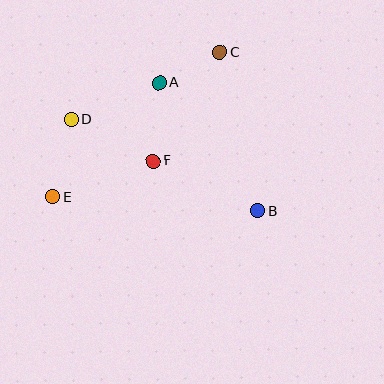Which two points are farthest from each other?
Points C and E are farthest from each other.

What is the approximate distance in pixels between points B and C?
The distance between B and C is approximately 163 pixels.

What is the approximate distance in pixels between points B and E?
The distance between B and E is approximately 206 pixels.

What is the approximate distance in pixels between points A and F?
The distance between A and F is approximately 79 pixels.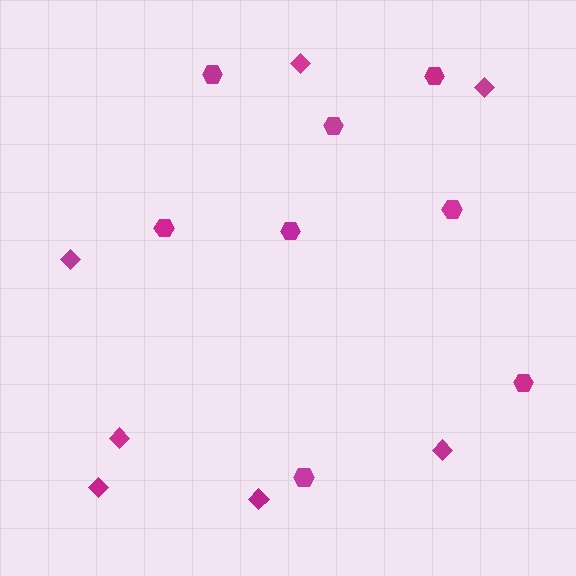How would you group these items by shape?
There are 2 groups: one group of diamonds (7) and one group of hexagons (8).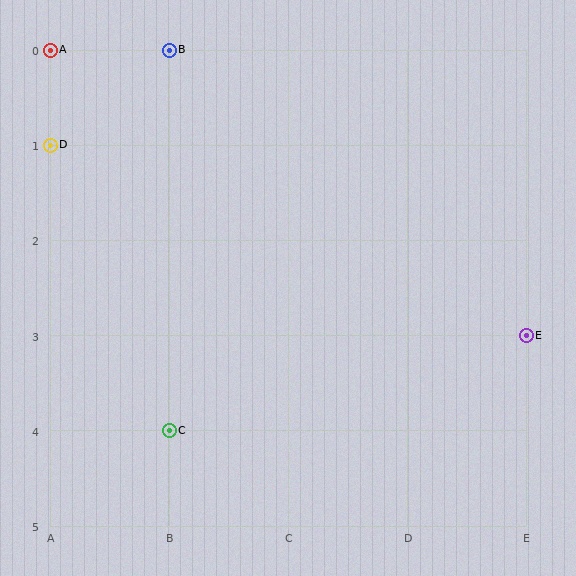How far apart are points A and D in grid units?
Points A and D are 1 row apart.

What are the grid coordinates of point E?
Point E is at grid coordinates (E, 3).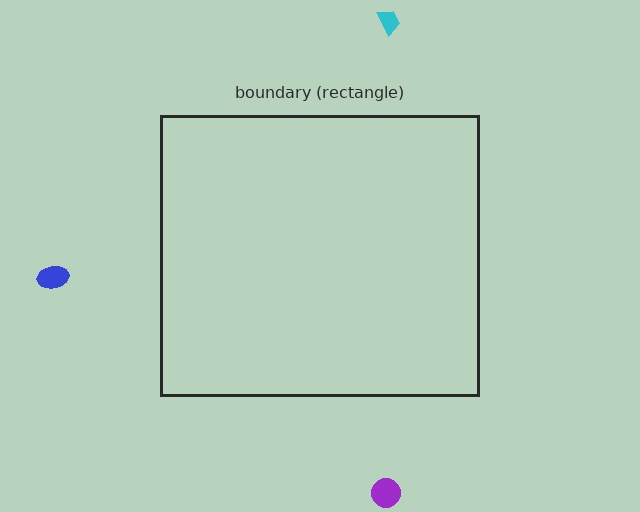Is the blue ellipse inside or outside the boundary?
Outside.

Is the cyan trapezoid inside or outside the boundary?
Outside.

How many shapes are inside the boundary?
0 inside, 3 outside.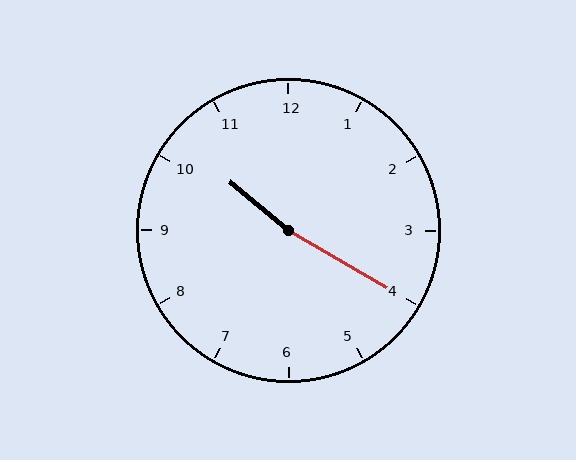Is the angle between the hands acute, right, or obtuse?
It is obtuse.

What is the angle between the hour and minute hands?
Approximately 170 degrees.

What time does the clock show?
10:20.